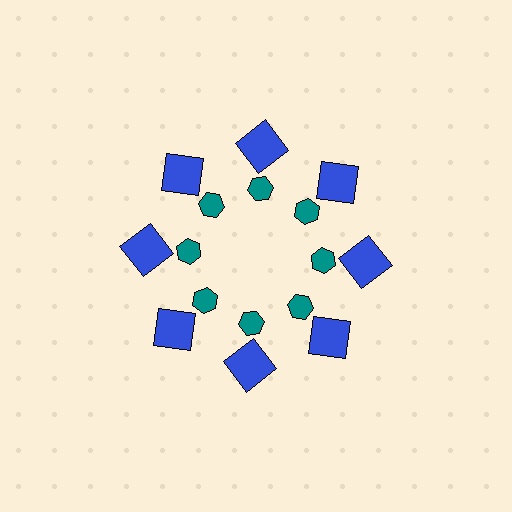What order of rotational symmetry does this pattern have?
This pattern has 8-fold rotational symmetry.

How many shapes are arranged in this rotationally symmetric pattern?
There are 16 shapes, arranged in 8 groups of 2.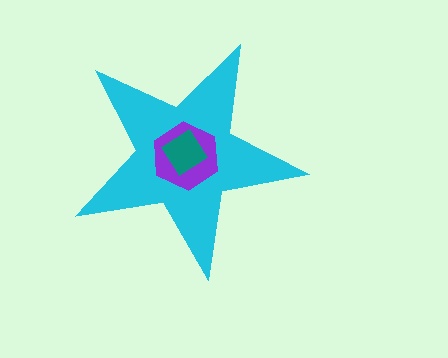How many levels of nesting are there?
3.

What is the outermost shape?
The cyan star.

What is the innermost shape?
The teal diamond.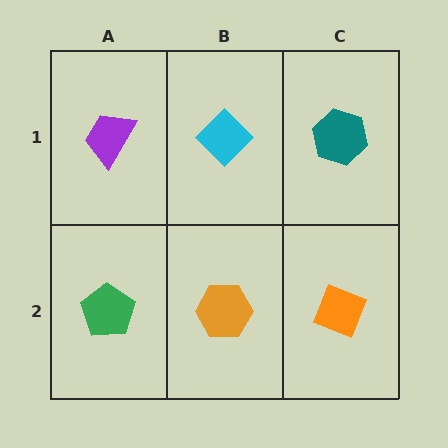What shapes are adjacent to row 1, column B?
An orange hexagon (row 2, column B), a purple trapezoid (row 1, column A), a teal hexagon (row 1, column C).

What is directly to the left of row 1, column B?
A purple trapezoid.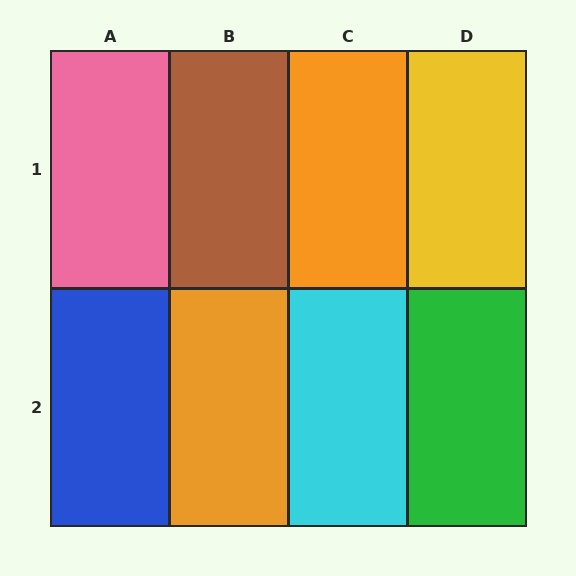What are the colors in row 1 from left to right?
Pink, brown, orange, yellow.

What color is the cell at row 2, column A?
Blue.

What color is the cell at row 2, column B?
Orange.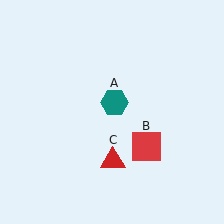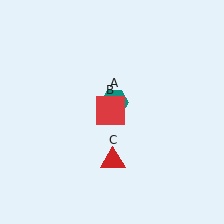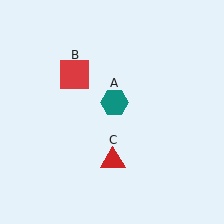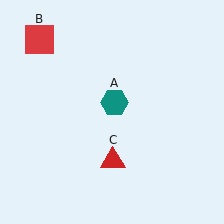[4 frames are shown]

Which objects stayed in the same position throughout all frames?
Teal hexagon (object A) and red triangle (object C) remained stationary.